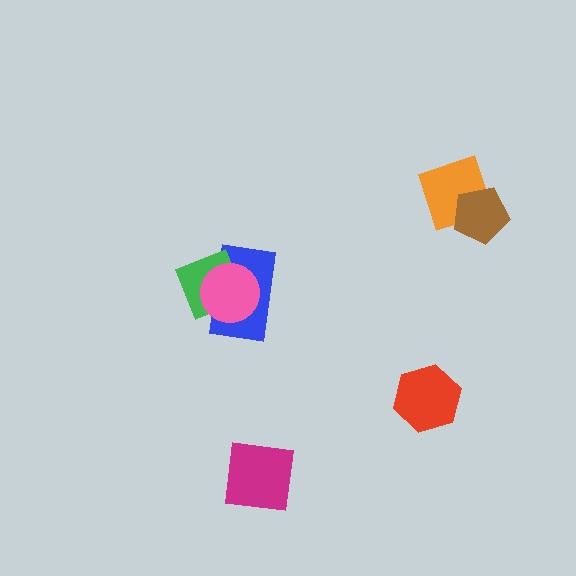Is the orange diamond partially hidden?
Yes, it is partially covered by another shape.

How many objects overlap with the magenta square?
0 objects overlap with the magenta square.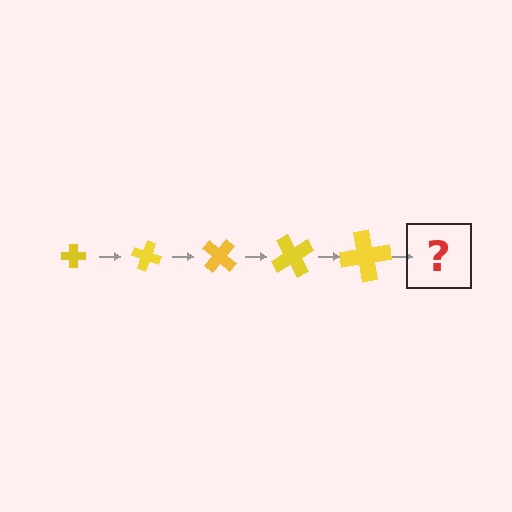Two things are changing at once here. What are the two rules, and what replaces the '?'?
The two rules are that the cross grows larger each step and it rotates 20 degrees each step. The '?' should be a cross, larger than the previous one and rotated 100 degrees from the start.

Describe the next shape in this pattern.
It should be a cross, larger than the previous one and rotated 100 degrees from the start.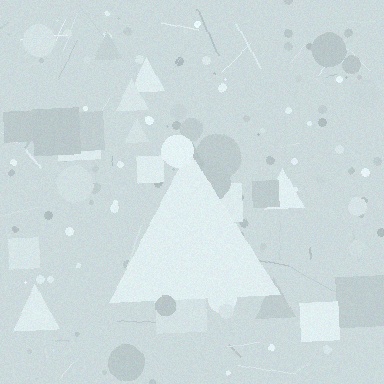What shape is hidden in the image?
A triangle is hidden in the image.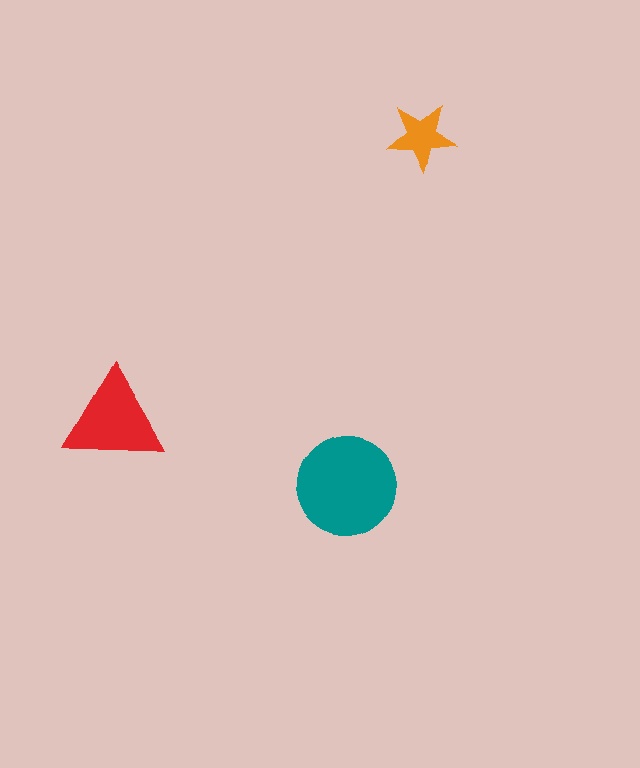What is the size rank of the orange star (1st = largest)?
3rd.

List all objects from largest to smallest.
The teal circle, the red triangle, the orange star.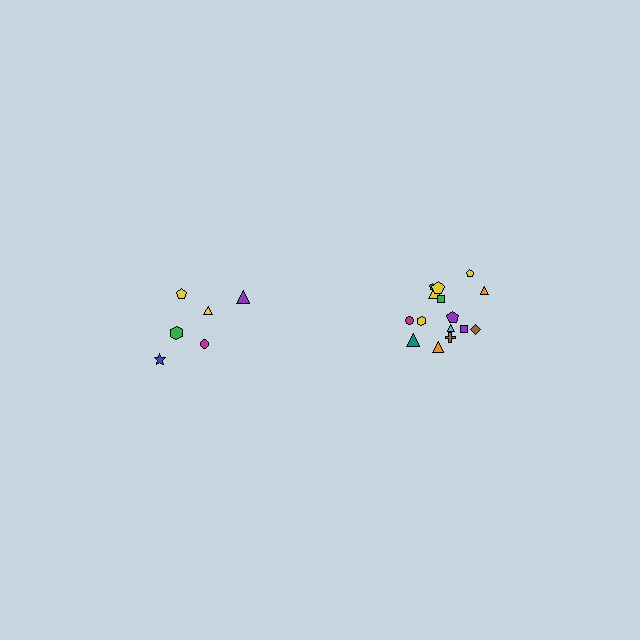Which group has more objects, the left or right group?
The right group.